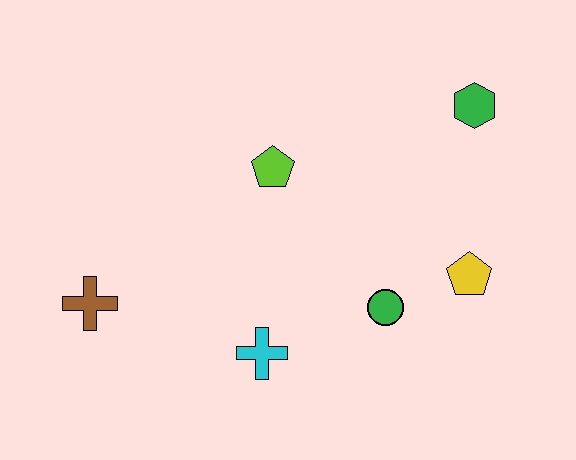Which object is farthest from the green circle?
The brown cross is farthest from the green circle.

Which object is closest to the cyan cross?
The green circle is closest to the cyan cross.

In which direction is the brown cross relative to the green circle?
The brown cross is to the left of the green circle.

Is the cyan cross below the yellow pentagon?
Yes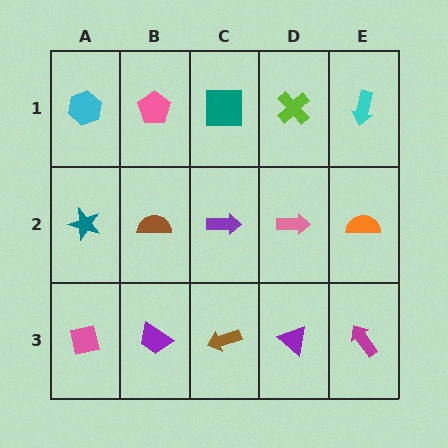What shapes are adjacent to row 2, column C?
A teal square (row 1, column C), a brown arrow (row 3, column C), a brown semicircle (row 2, column B), a pink arrow (row 2, column D).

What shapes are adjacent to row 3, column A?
A teal star (row 2, column A), a purple trapezoid (row 3, column B).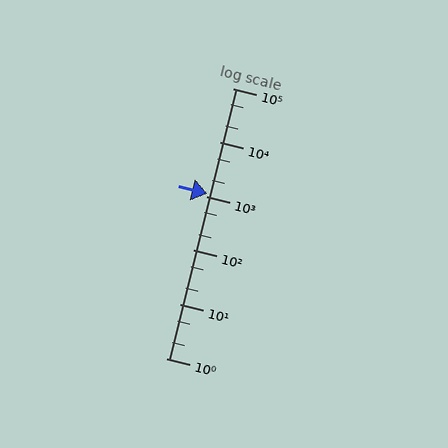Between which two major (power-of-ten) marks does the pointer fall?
The pointer is between 1000 and 10000.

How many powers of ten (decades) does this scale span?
The scale spans 5 decades, from 1 to 100000.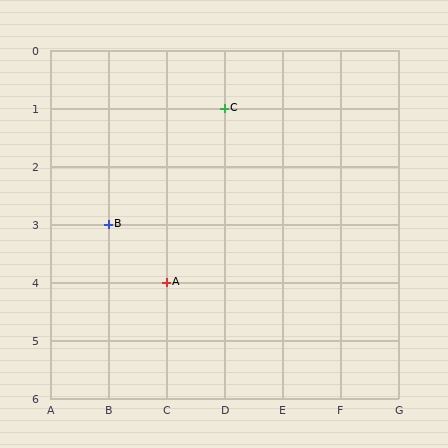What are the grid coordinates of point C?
Point C is at grid coordinates (D, 1).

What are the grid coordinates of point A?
Point A is at grid coordinates (C, 4).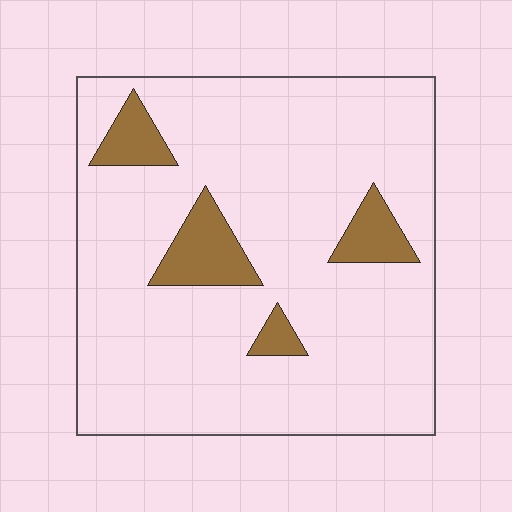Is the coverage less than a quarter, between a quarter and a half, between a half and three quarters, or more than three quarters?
Less than a quarter.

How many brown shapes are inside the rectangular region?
4.